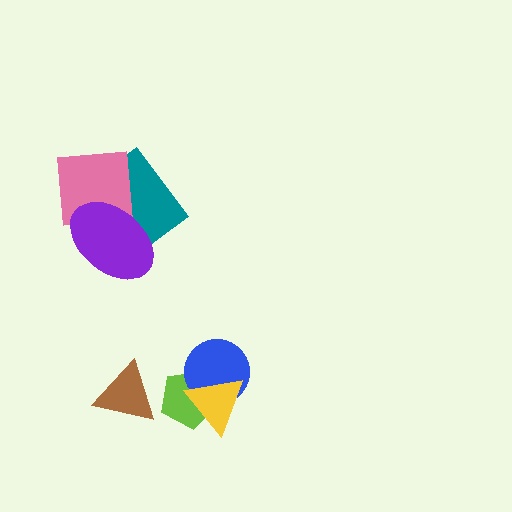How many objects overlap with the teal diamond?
2 objects overlap with the teal diamond.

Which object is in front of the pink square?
The purple ellipse is in front of the pink square.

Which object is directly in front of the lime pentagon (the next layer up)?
The blue circle is directly in front of the lime pentagon.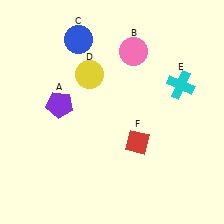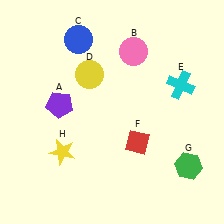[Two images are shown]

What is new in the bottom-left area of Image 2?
A yellow star (H) was added in the bottom-left area of Image 2.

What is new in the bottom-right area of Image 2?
A green hexagon (G) was added in the bottom-right area of Image 2.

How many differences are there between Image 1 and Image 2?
There are 2 differences between the two images.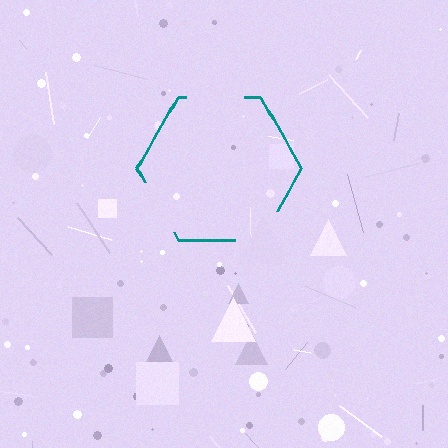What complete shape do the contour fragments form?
The contour fragments form a hexagon.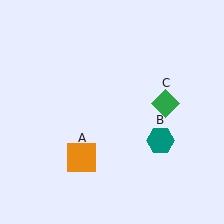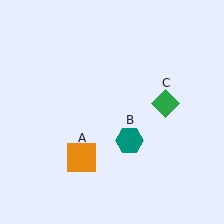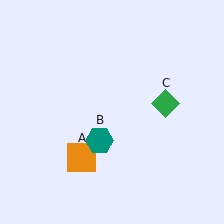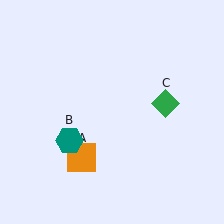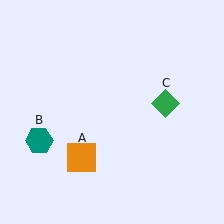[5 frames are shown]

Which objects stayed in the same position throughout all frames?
Orange square (object A) and green diamond (object C) remained stationary.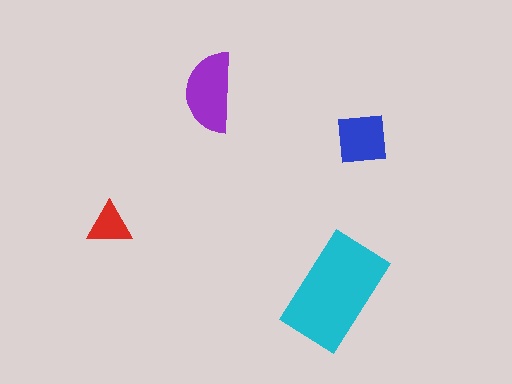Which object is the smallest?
The red triangle.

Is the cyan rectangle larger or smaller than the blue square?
Larger.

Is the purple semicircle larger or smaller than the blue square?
Larger.